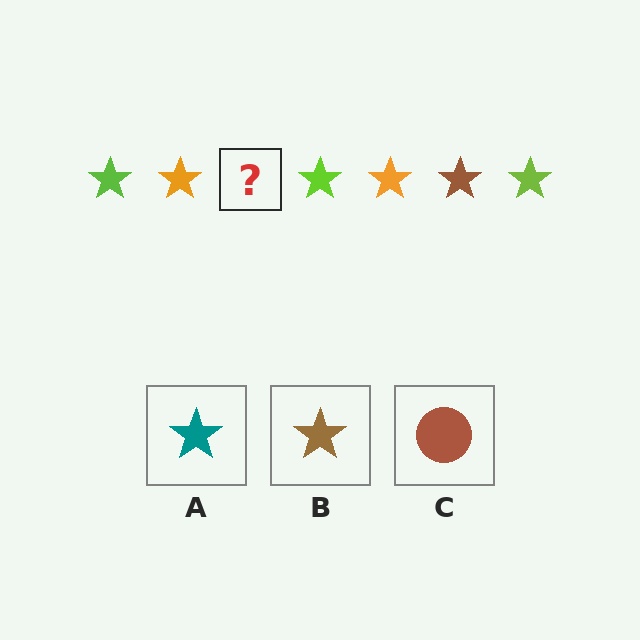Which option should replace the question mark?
Option B.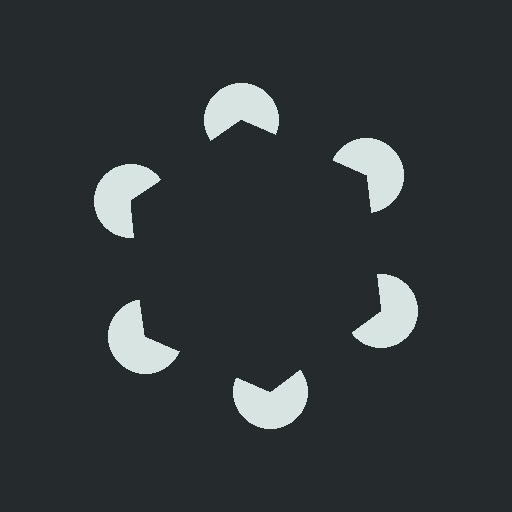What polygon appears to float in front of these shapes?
An illusory hexagon — its edges are inferred from the aligned wedge cuts in the pac-man discs, not physically drawn.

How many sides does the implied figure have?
6 sides.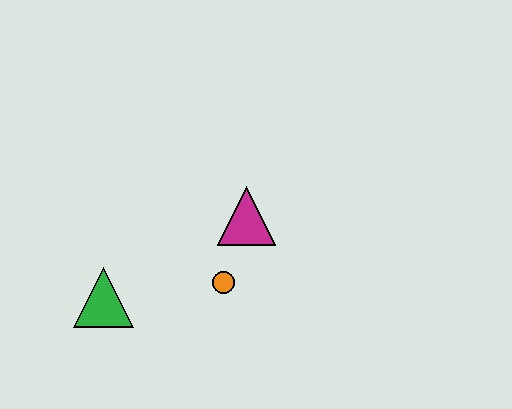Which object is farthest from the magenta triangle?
The green triangle is farthest from the magenta triangle.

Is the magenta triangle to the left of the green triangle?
No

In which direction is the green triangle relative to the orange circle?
The green triangle is to the left of the orange circle.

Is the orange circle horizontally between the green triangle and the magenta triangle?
Yes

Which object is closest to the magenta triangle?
The orange circle is closest to the magenta triangle.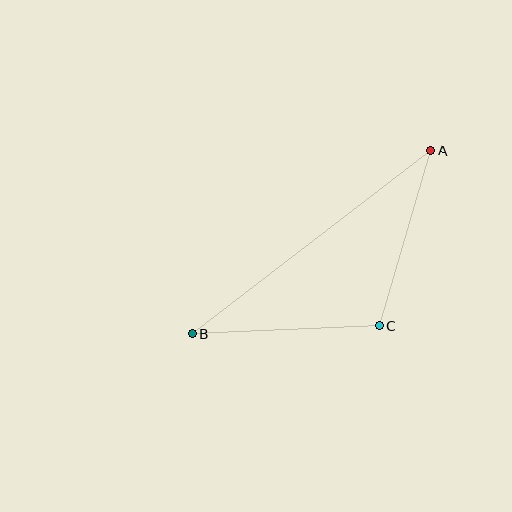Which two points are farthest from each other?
Points A and B are farthest from each other.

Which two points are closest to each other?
Points A and C are closest to each other.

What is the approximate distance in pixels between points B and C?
The distance between B and C is approximately 187 pixels.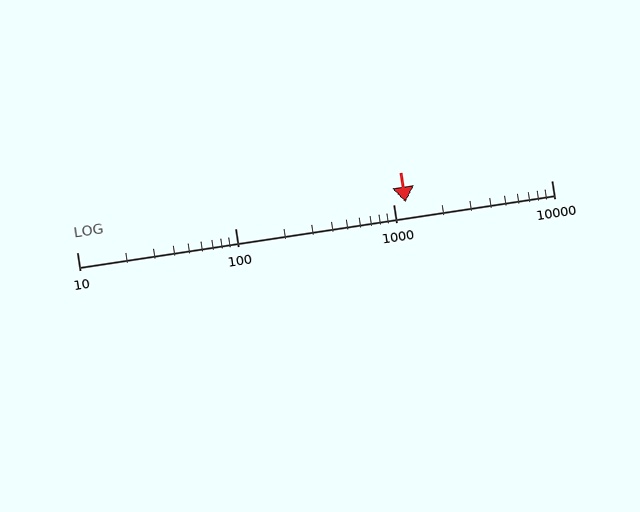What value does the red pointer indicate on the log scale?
The pointer indicates approximately 1200.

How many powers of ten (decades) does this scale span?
The scale spans 3 decades, from 10 to 10000.